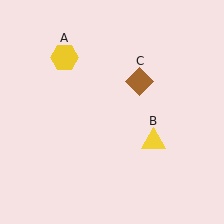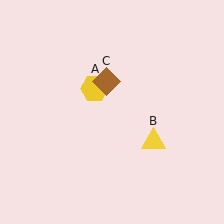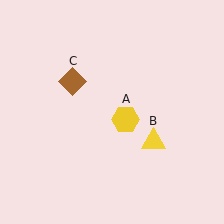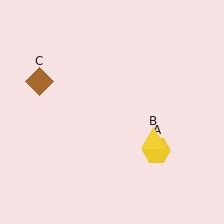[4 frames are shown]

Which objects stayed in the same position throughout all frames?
Yellow triangle (object B) remained stationary.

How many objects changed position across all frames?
2 objects changed position: yellow hexagon (object A), brown diamond (object C).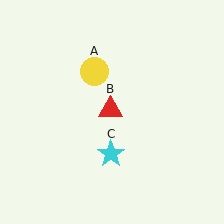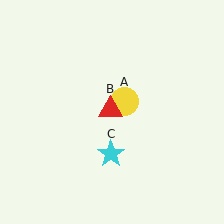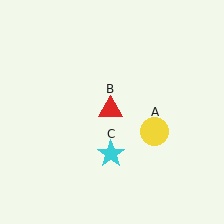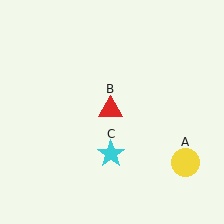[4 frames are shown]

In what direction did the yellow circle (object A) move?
The yellow circle (object A) moved down and to the right.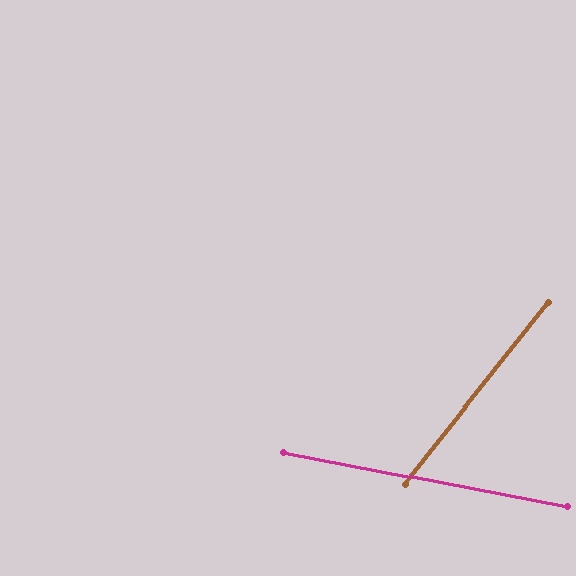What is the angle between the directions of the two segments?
Approximately 62 degrees.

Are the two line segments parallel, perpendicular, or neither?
Neither parallel nor perpendicular — they differ by about 62°.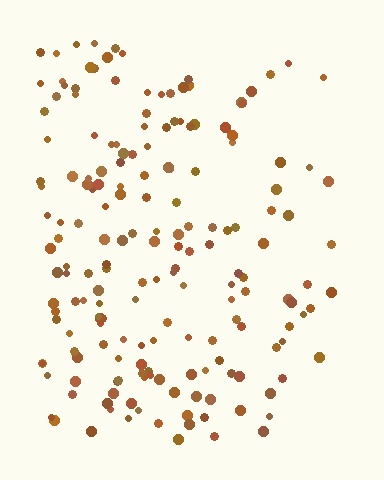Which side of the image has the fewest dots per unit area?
The right.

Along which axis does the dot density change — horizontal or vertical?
Horizontal.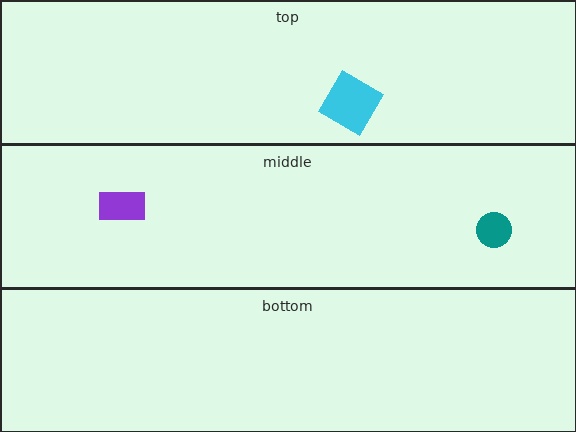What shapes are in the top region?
The cyan diamond.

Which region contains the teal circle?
The middle region.